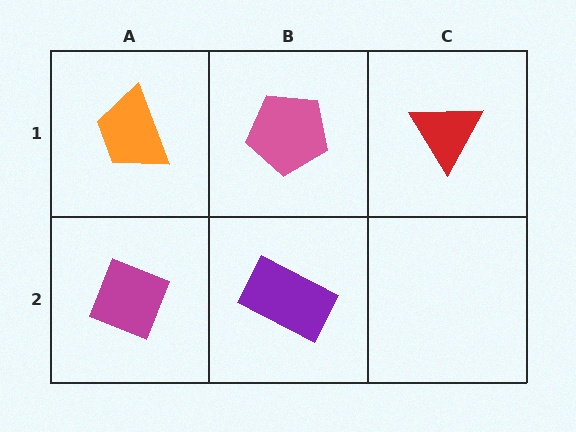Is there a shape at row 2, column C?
No, that cell is empty.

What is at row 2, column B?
A purple rectangle.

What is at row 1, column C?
A red triangle.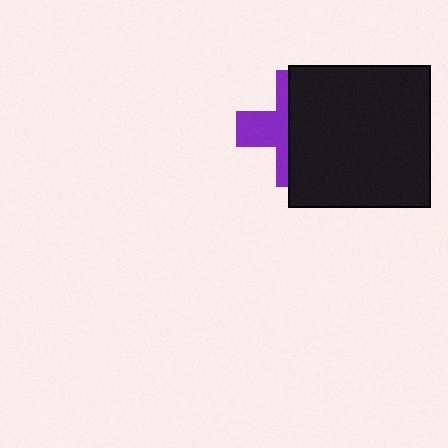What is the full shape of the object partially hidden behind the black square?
The partially hidden object is a purple cross.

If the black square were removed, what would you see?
You would see the complete purple cross.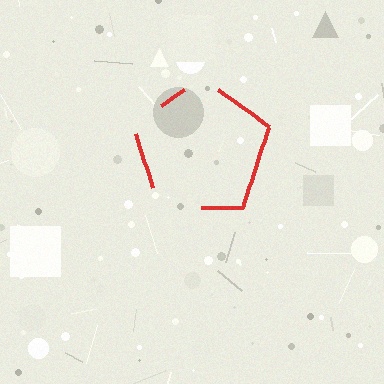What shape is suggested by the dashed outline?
The dashed outline suggests a pentagon.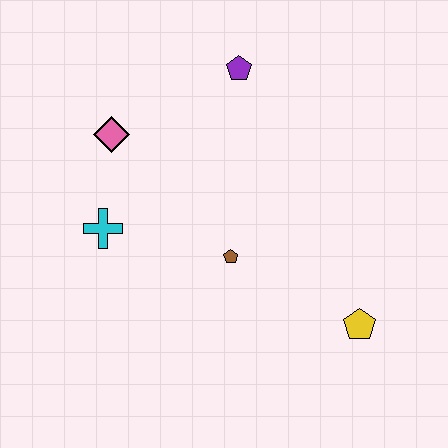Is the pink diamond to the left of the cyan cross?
No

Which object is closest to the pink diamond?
The cyan cross is closest to the pink diamond.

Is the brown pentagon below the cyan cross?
Yes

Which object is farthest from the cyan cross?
The yellow pentagon is farthest from the cyan cross.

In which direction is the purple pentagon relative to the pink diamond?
The purple pentagon is to the right of the pink diamond.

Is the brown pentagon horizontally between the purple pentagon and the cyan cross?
Yes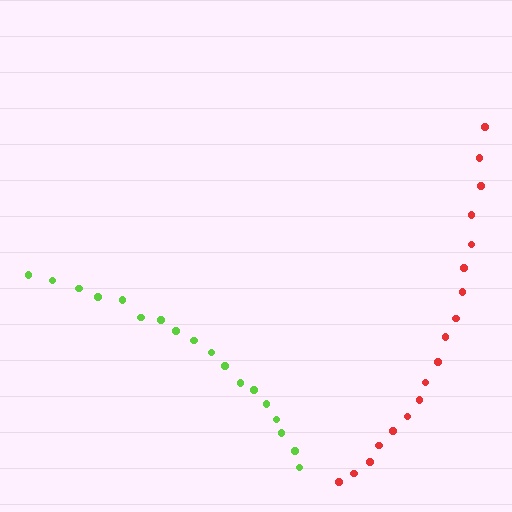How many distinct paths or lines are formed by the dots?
There are 2 distinct paths.